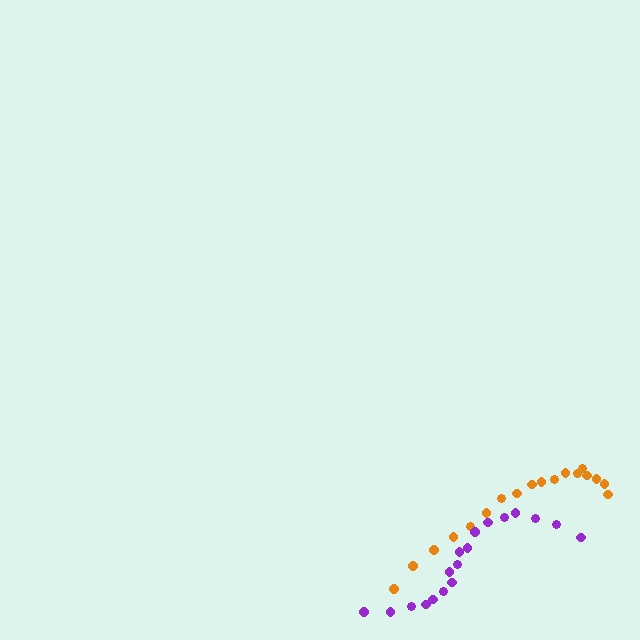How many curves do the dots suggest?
There are 2 distinct paths.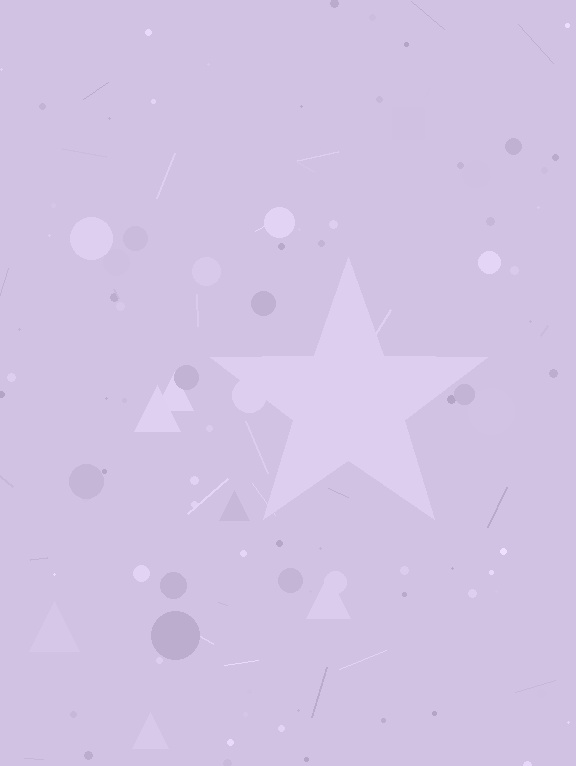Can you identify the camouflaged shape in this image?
The camouflaged shape is a star.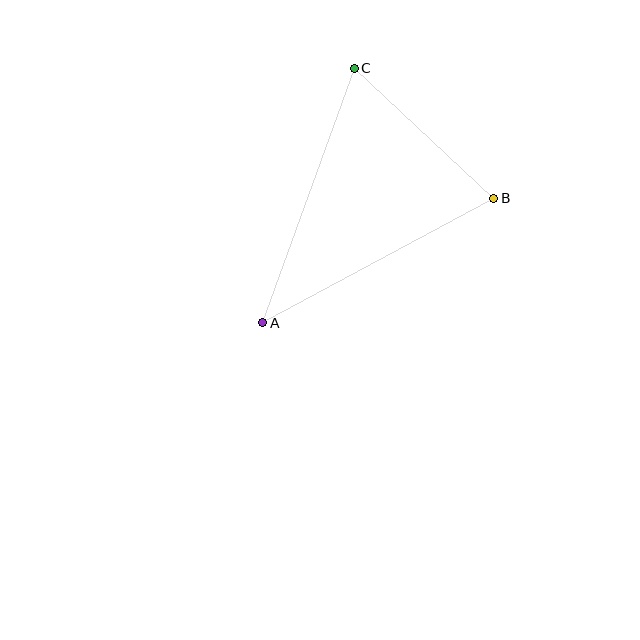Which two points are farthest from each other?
Points A and C are farthest from each other.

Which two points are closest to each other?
Points B and C are closest to each other.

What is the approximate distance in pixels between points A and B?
The distance between A and B is approximately 263 pixels.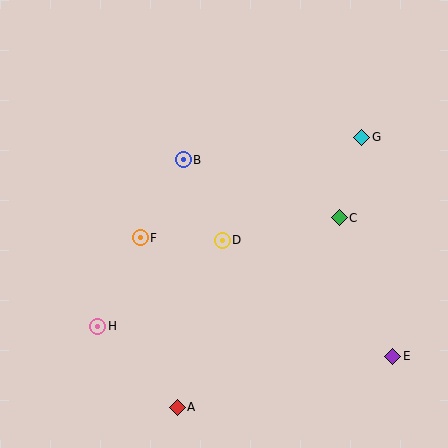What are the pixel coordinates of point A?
Point A is at (177, 407).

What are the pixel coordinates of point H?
Point H is at (98, 326).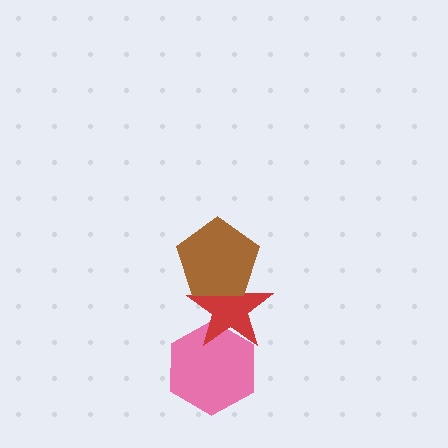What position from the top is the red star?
The red star is 2nd from the top.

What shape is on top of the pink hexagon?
The red star is on top of the pink hexagon.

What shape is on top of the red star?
The brown pentagon is on top of the red star.